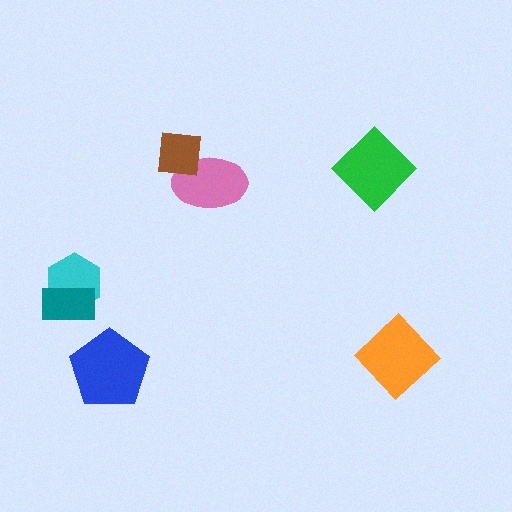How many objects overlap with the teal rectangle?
1 object overlaps with the teal rectangle.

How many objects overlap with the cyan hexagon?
1 object overlaps with the cyan hexagon.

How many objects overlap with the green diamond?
0 objects overlap with the green diamond.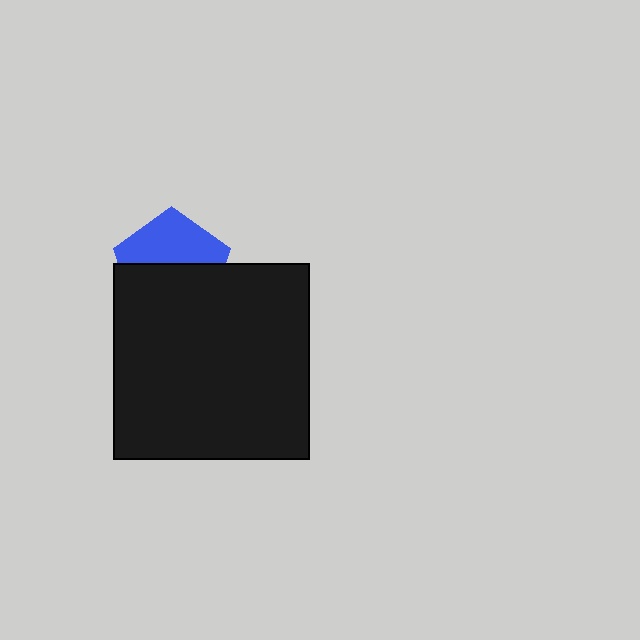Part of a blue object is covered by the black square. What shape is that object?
It is a pentagon.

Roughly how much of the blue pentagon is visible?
About half of it is visible (roughly 46%).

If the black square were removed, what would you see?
You would see the complete blue pentagon.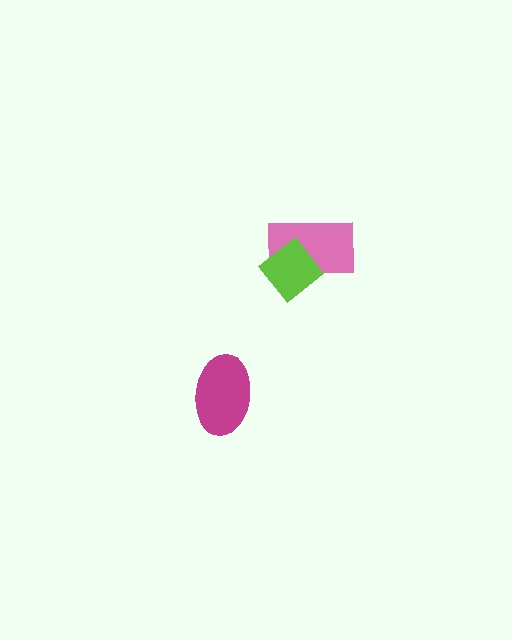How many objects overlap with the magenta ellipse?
0 objects overlap with the magenta ellipse.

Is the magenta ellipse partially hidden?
No, no other shape covers it.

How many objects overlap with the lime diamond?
1 object overlaps with the lime diamond.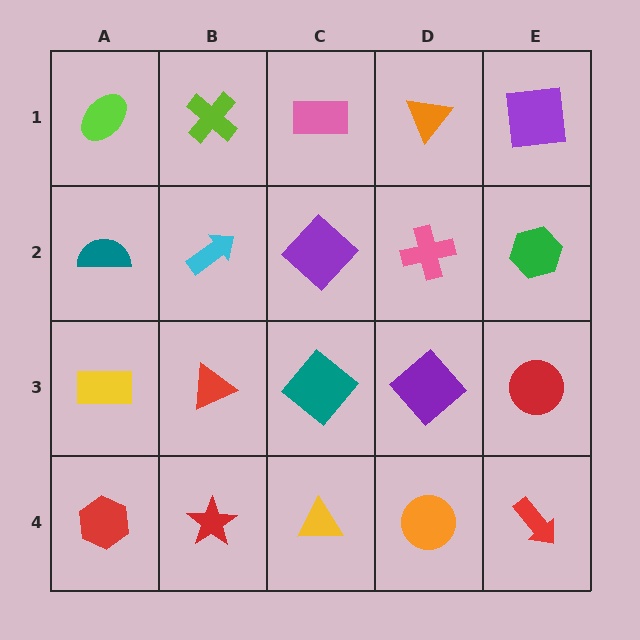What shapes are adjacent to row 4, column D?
A purple diamond (row 3, column D), a yellow triangle (row 4, column C), a red arrow (row 4, column E).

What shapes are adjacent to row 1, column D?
A pink cross (row 2, column D), a pink rectangle (row 1, column C), a purple square (row 1, column E).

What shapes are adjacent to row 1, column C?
A purple diamond (row 2, column C), a lime cross (row 1, column B), an orange triangle (row 1, column D).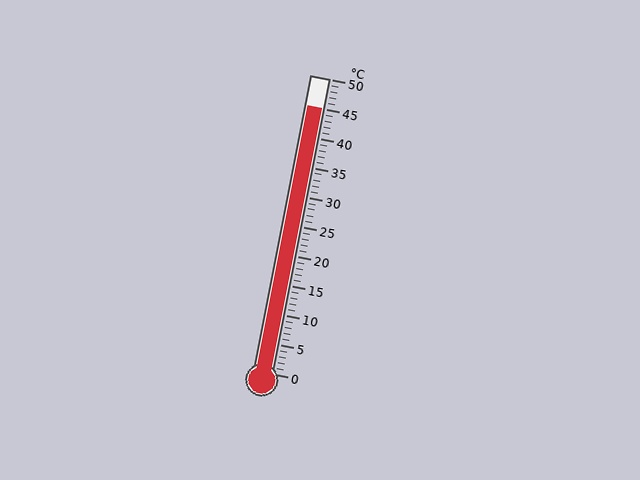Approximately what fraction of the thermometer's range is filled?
The thermometer is filled to approximately 90% of its range.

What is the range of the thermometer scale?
The thermometer scale ranges from 0°C to 50°C.